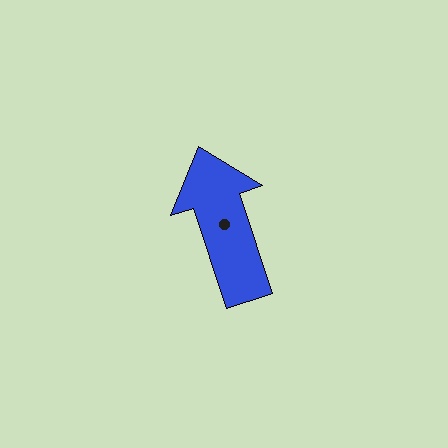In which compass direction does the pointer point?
North.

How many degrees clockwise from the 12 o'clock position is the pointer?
Approximately 342 degrees.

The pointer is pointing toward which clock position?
Roughly 11 o'clock.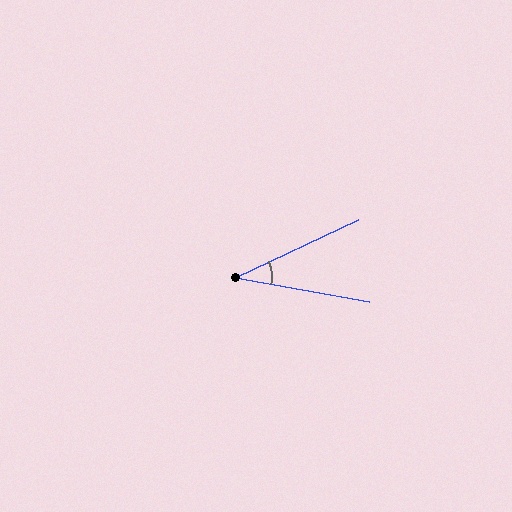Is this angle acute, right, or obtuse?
It is acute.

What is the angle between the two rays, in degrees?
Approximately 36 degrees.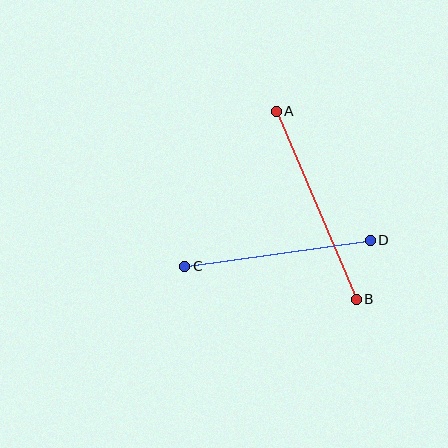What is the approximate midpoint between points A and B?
The midpoint is at approximately (316, 205) pixels.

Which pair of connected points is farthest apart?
Points A and B are farthest apart.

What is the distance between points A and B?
The distance is approximately 204 pixels.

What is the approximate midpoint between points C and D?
The midpoint is at approximately (278, 253) pixels.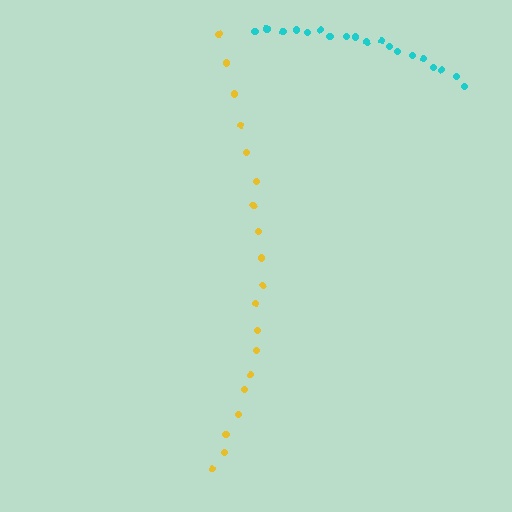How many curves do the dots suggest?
There are 2 distinct paths.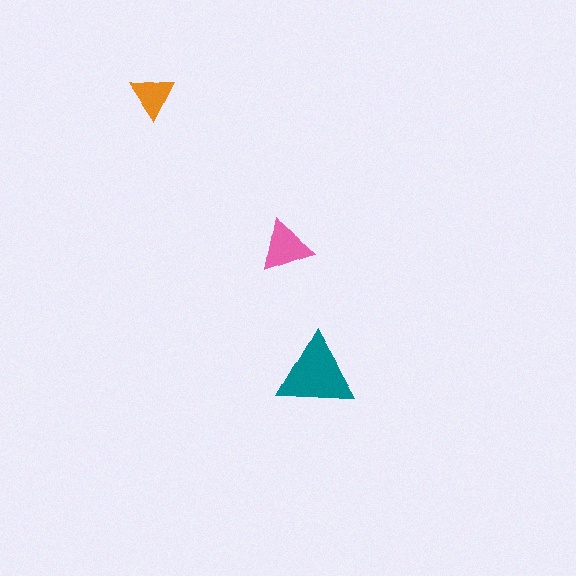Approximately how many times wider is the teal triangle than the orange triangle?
About 1.5 times wider.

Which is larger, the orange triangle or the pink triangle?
The pink one.